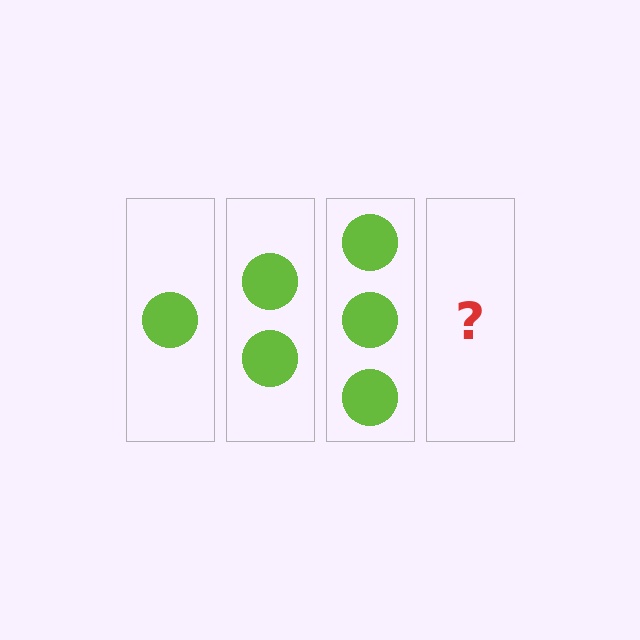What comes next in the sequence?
The next element should be 4 circles.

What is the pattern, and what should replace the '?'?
The pattern is that each step adds one more circle. The '?' should be 4 circles.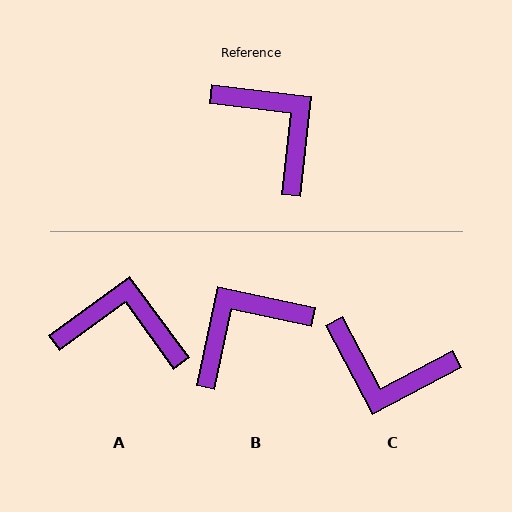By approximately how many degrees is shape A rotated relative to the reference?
Approximately 42 degrees counter-clockwise.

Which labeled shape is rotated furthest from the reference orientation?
C, about 146 degrees away.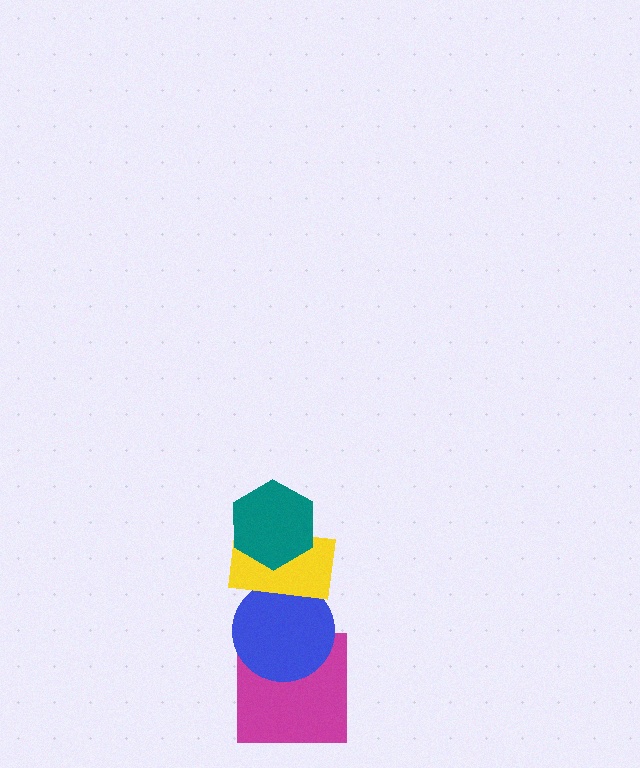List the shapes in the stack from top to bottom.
From top to bottom: the teal hexagon, the yellow rectangle, the blue circle, the magenta square.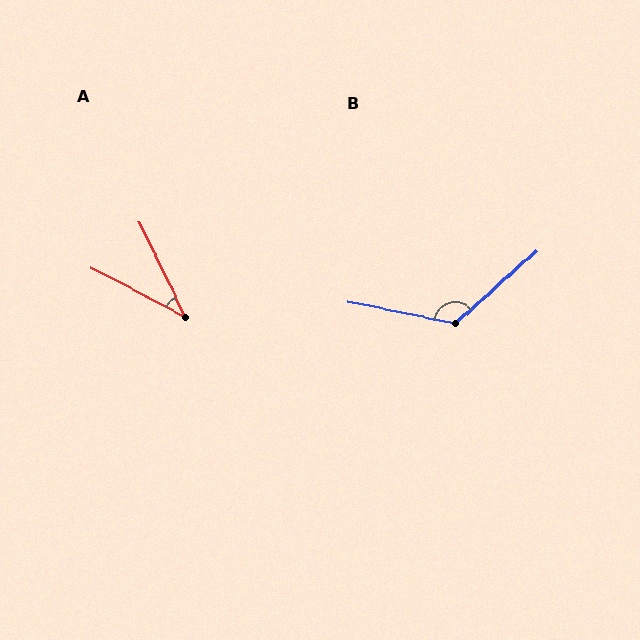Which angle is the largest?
B, at approximately 126 degrees.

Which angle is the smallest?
A, at approximately 37 degrees.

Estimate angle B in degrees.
Approximately 126 degrees.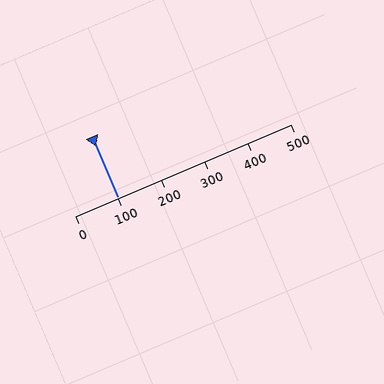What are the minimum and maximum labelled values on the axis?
The axis runs from 0 to 500.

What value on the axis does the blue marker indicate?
The marker indicates approximately 100.